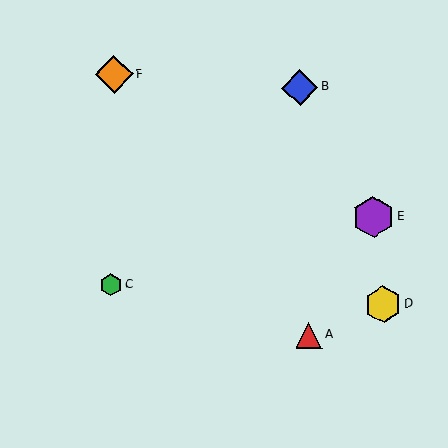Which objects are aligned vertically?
Objects A, B are aligned vertically.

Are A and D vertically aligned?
No, A is at x≈309 and D is at x≈383.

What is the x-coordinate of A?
Object A is at x≈309.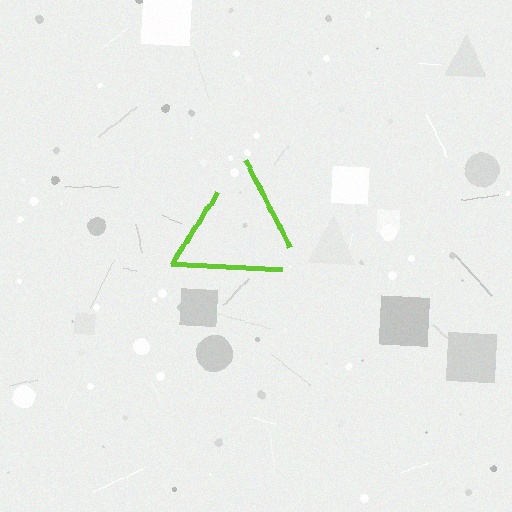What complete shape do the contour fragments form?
The contour fragments form a triangle.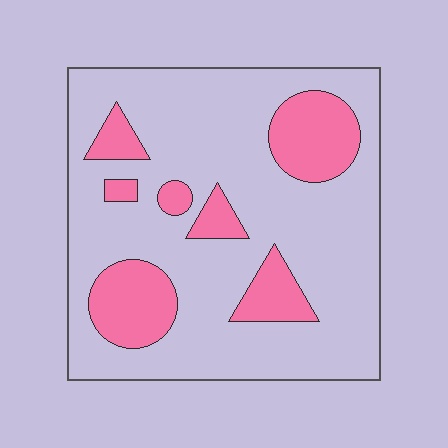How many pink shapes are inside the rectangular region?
7.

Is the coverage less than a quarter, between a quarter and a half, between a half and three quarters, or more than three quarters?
Less than a quarter.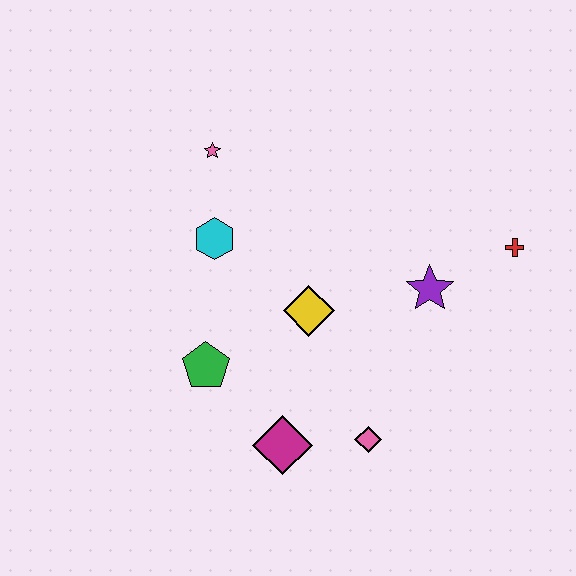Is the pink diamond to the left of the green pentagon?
No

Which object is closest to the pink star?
The cyan hexagon is closest to the pink star.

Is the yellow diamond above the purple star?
No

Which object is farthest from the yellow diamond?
The red cross is farthest from the yellow diamond.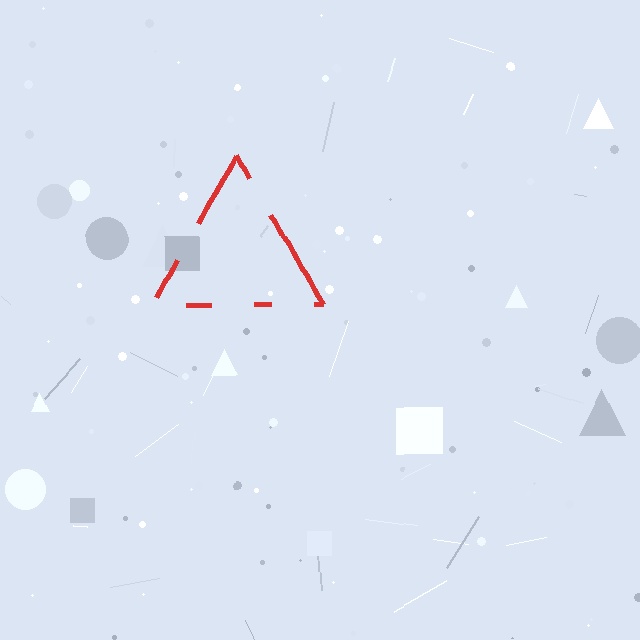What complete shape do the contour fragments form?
The contour fragments form a triangle.